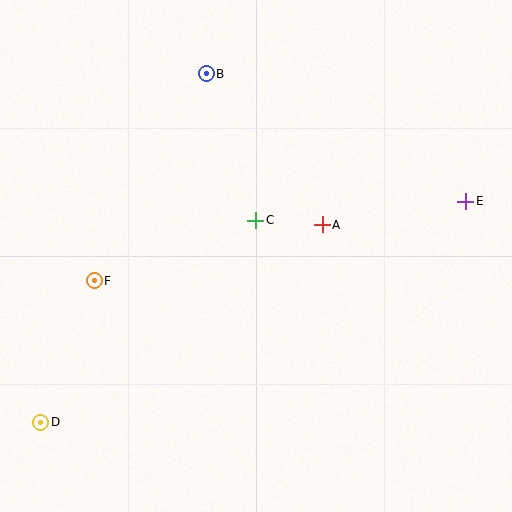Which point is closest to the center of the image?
Point C at (256, 220) is closest to the center.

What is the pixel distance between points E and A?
The distance between E and A is 145 pixels.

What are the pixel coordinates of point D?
Point D is at (41, 422).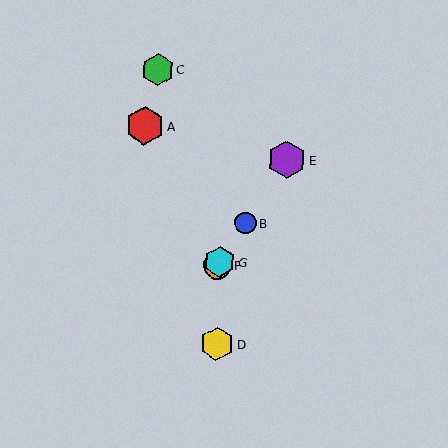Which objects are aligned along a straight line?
Objects B, E, F, G are aligned along a straight line.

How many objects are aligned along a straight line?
4 objects (B, E, F, G) are aligned along a straight line.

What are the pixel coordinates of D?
Object D is at (217, 344).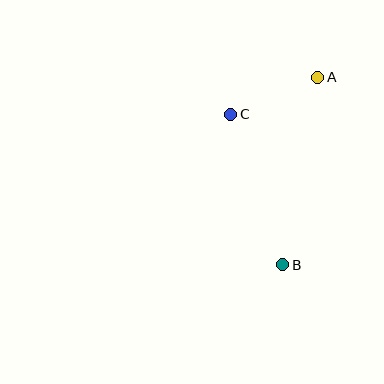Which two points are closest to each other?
Points A and C are closest to each other.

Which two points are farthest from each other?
Points A and B are farthest from each other.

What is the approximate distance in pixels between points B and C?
The distance between B and C is approximately 160 pixels.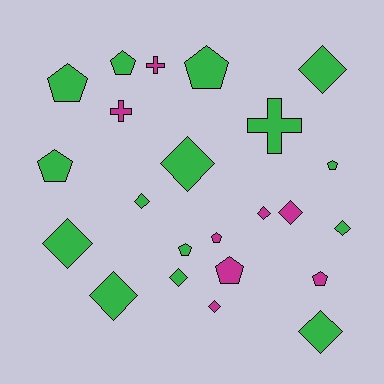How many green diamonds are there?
There are 8 green diamonds.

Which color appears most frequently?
Green, with 15 objects.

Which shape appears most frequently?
Diamond, with 11 objects.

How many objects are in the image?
There are 23 objects.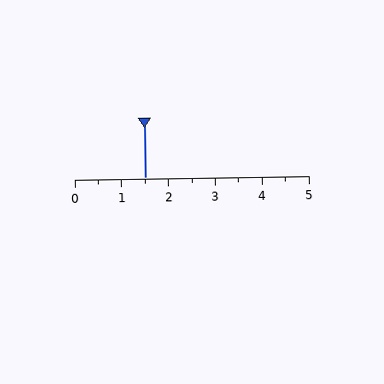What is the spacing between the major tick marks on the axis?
The major ticks are spaced 1 apart.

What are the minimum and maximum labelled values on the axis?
The axis runs from 0 to 5.